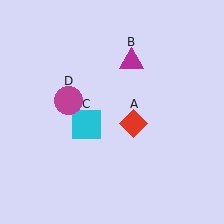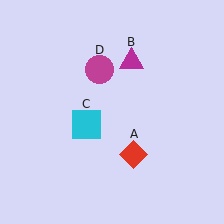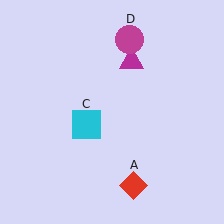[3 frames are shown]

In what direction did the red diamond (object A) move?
The red diamond (object A) moved down.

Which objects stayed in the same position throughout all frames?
Magenta triangle (object B) and cyan square (object C) remained stationary.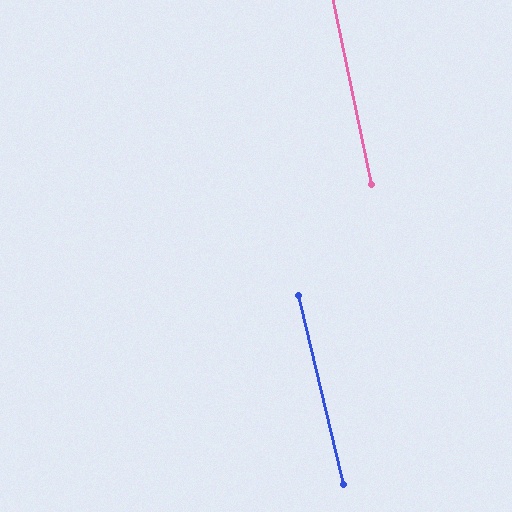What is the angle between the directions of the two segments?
Approximately 1 degree.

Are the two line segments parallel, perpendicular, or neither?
Parallel — their directions differ by only 1.5°.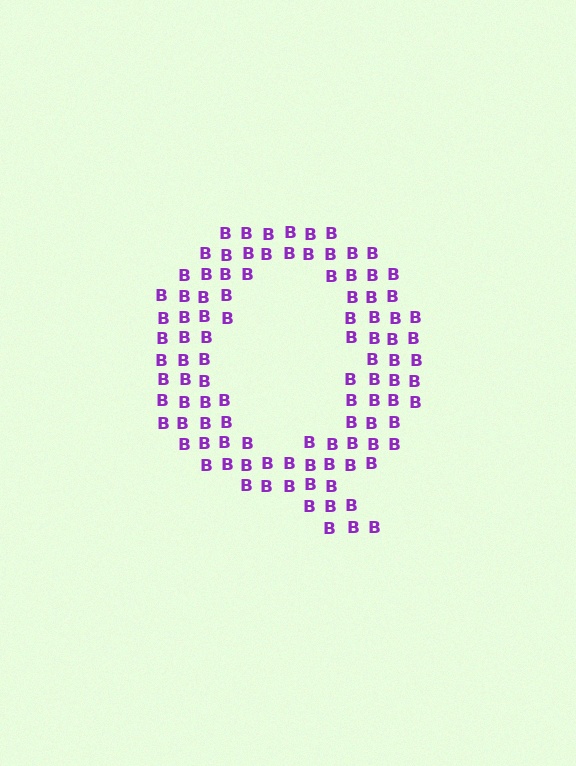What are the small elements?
The small elements are letter B's.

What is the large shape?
The large shape is the letter Q.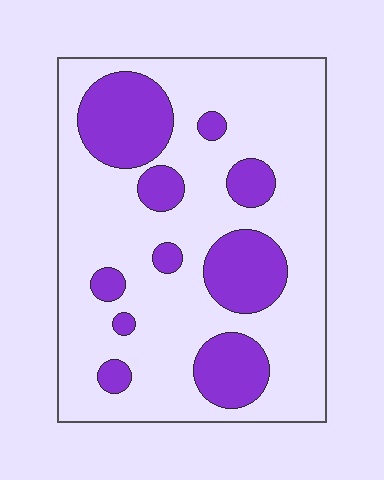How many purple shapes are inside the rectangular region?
10.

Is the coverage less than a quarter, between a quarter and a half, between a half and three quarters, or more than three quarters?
Between a quarter and a half.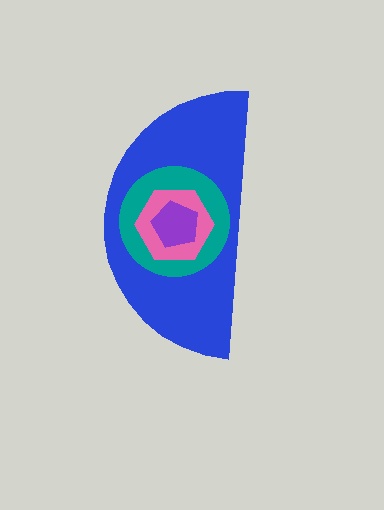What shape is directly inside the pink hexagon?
The purple pentagon.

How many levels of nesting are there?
4.